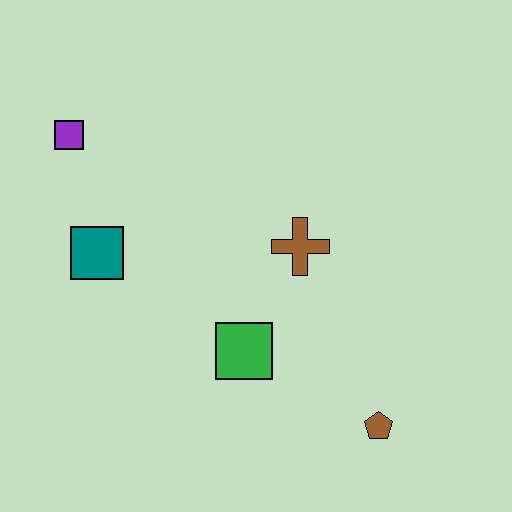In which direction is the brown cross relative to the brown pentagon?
The brown cross is above the brown pentagon.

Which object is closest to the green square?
The brown cross is closest to the green square.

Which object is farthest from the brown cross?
The purple square is farthest from the brown cross.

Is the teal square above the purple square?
No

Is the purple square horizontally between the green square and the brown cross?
No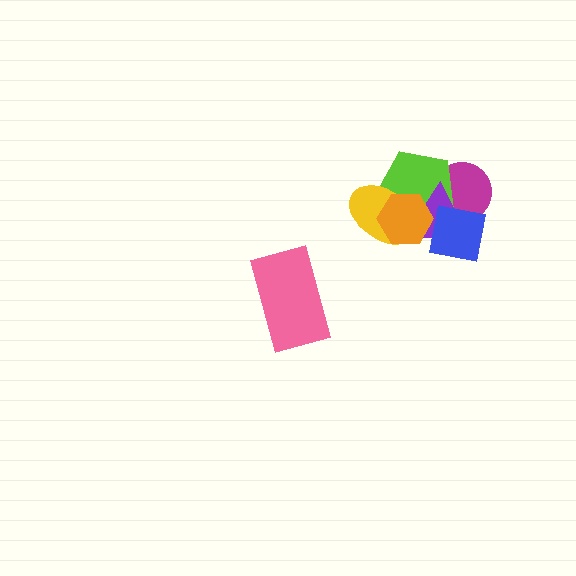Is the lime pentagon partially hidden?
Yes, it is partially covered by another shape.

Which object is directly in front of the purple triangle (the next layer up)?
The blue square is directly in front of the purple triangle.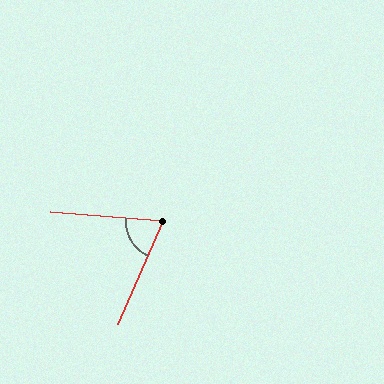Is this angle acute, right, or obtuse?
It is acute.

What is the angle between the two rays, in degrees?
Approximately 71 degrees.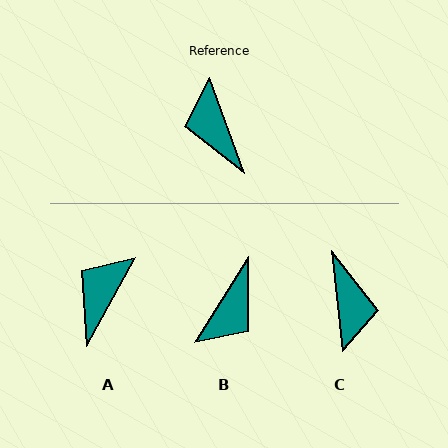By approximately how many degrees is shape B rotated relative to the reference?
Approximately 128 degrees counter-clockwise.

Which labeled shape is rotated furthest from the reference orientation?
C, about 166 degrees away.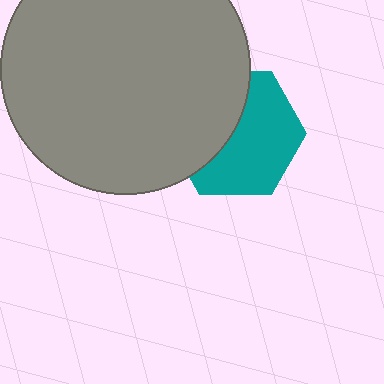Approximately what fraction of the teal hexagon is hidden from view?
Roughly 42% of the teal hexagon is hidden behind the gray circle.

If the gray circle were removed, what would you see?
You would see the complete teal hexagon.